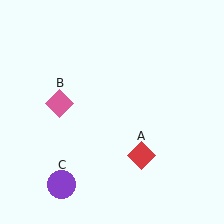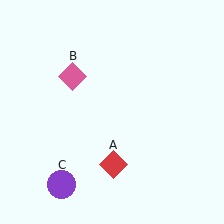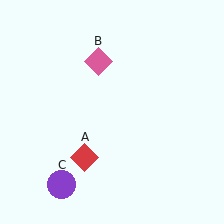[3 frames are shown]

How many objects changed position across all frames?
2 objects changed position: red diamond (object A), pink diamond (object B).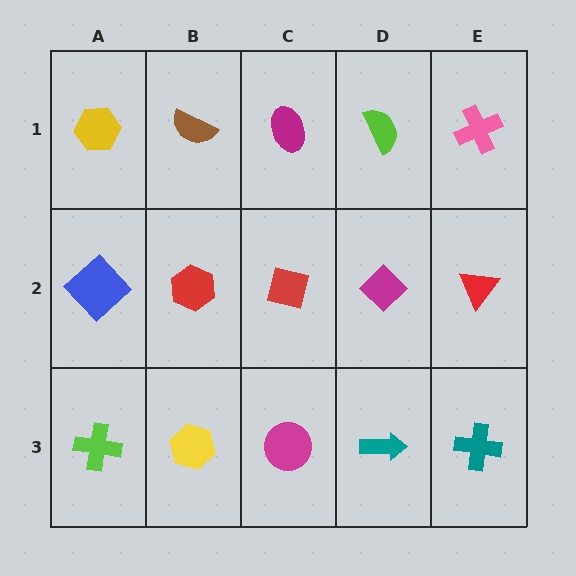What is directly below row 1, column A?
A blue diamond.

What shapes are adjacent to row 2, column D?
A lime semicircle (row 1, column D), a teal arrow (row 3, column D), a red square (row 2, column C), a red triangle (row 2, column E).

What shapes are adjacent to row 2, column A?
A yellow hexagon (row 1, column A), a lime cross (row 3, column A), a red hexagon (row 2, column B).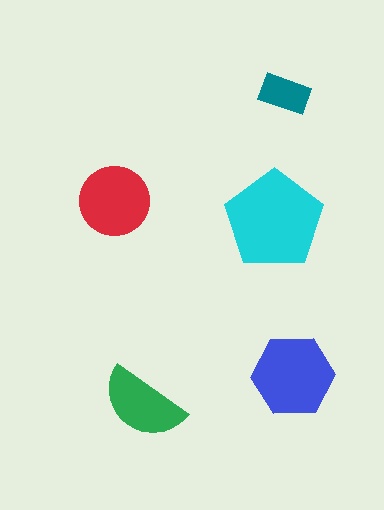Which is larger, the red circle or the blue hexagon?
The blue hexagon.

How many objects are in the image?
There are 5 objects in the image.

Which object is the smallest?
The teal rectangle.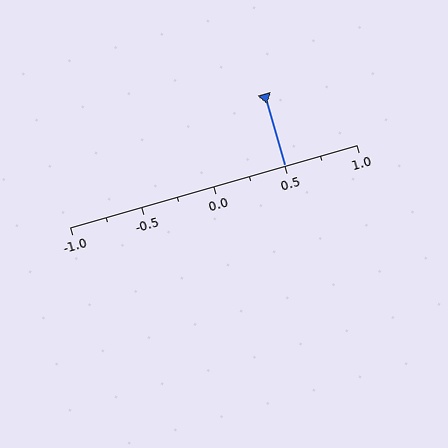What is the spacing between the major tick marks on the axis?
The major ticks are spaced 0.5 apart.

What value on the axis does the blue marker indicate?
The marker indicates approximately 0.5.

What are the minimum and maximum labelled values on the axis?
The axis runs from -1.0 to 1.0.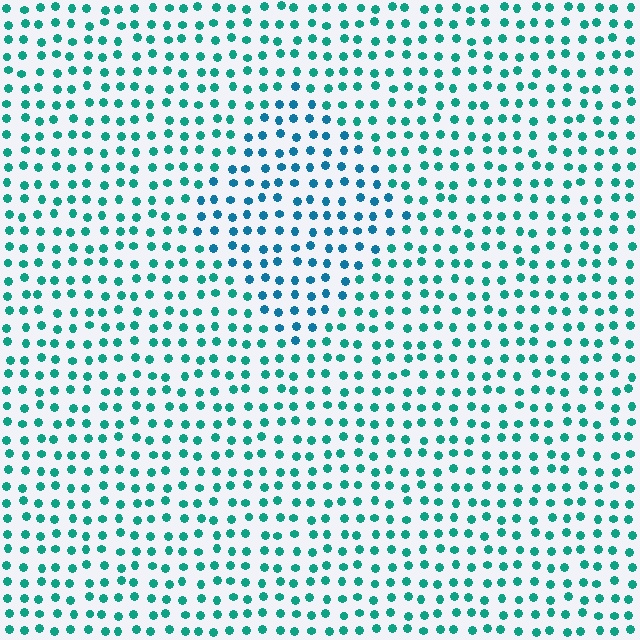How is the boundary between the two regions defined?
The boundary is defined purely by a slight shift in hue (about 29 degrees). Spacing, size, and orientation are identical on both sides.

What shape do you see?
I see a diamond.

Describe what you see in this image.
The image is filled with small teal elements in a uniform arrangement. A diamond-shaped region is visible where the elements are tinted to a slightly different hue, forming a subtle color boundary.